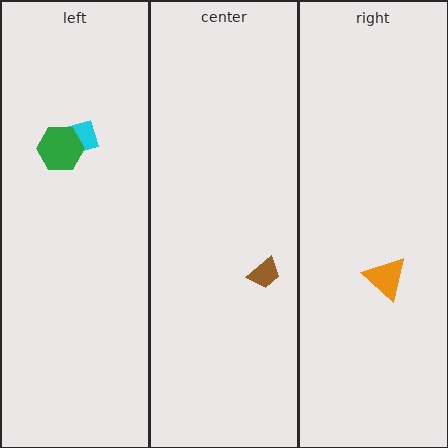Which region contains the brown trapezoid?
The center region.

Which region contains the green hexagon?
The left region.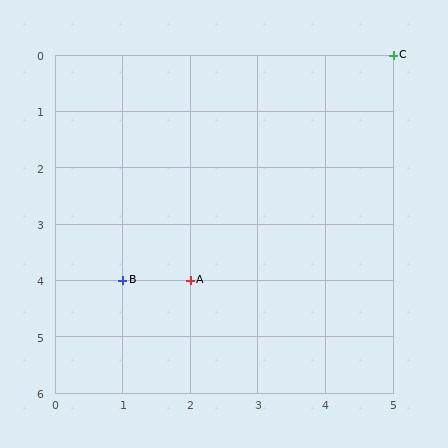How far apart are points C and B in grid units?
Points C and B are 4 columns and 4 rows apart (about 5.7 grid units diagonally).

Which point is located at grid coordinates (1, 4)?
Point B is at (1, 4).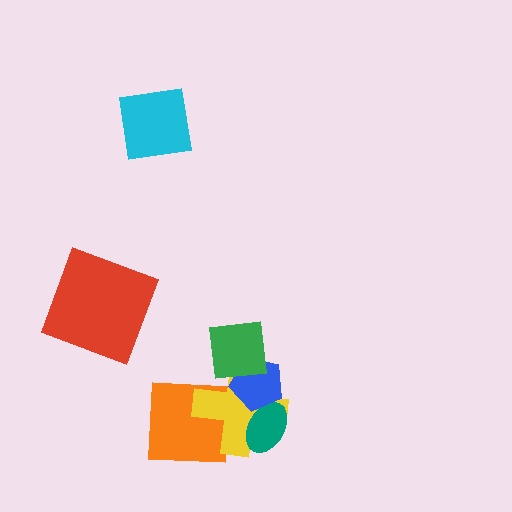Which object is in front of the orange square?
The yellow cross is in front of the orange square.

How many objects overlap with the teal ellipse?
2 objects overlap with the teal ellipse.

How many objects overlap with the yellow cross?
4 objects overlap with the yellow cross.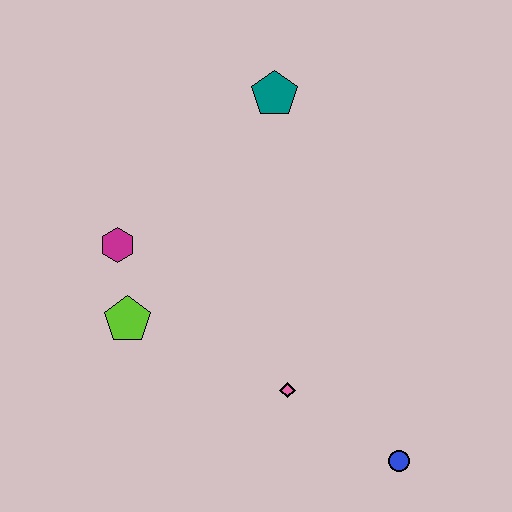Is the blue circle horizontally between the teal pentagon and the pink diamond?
No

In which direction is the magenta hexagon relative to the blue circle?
The magenta hexagon is to the left of the blue circle.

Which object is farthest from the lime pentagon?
The blue circle is farthest from the lime pentagon.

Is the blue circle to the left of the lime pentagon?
No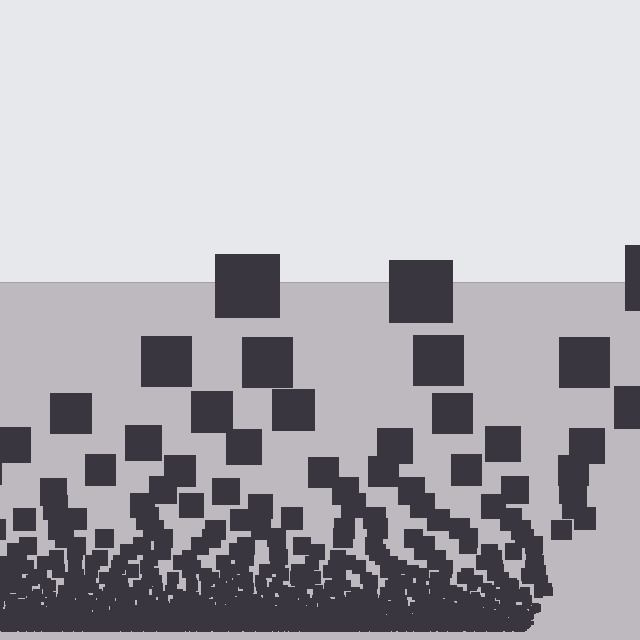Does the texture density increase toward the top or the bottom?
Density increases toward the bottom.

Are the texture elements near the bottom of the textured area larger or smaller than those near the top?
Smaller. The gradient is inverted — elements near the bottom are smaller and denser.